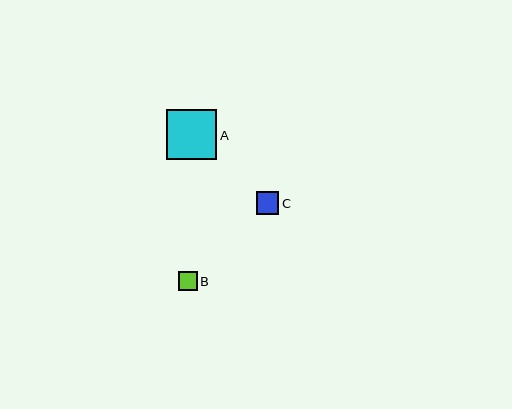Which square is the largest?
Square A is the largest with a size of approximately 50 pixels.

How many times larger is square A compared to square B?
Square A is approximately 2.7 times the size of square B.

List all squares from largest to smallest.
From largest to smallest: A, C, B.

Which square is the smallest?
Square B is the smallest with a size of approximately 19 pixels.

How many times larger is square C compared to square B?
Square C is approximately 1.2 times the size of square B.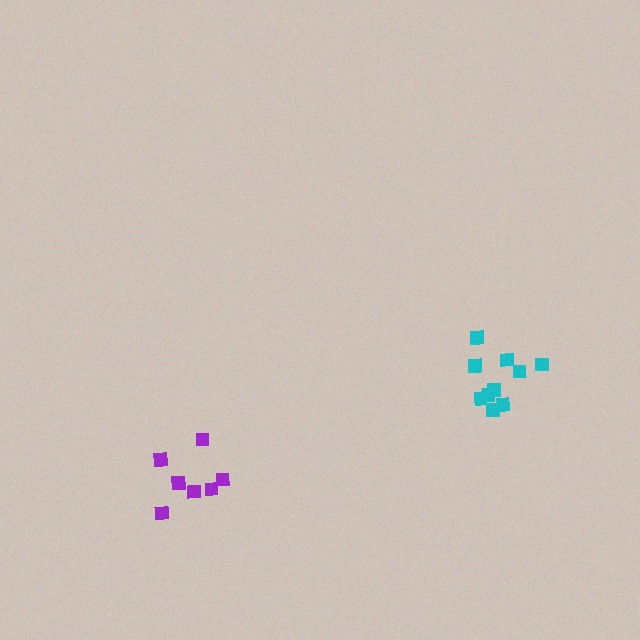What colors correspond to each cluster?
The clusters are colored: cyan, purple.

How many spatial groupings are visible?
There are 2 spatial groupings.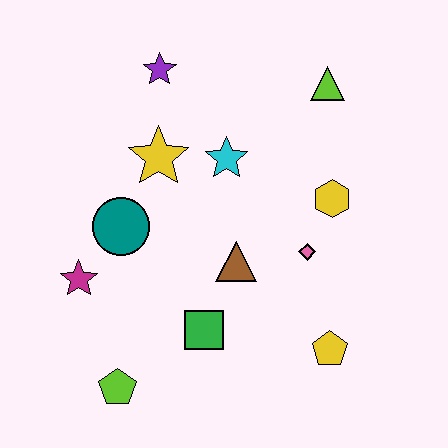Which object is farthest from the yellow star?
The yellow pentagon is farthest from the yellow star.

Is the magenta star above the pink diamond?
No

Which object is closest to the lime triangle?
The yellow hexagon is closest to the lime triangle.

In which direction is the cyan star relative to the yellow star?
The cyan star is to the right of the yellow star.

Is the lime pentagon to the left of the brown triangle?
Yes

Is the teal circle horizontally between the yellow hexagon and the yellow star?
No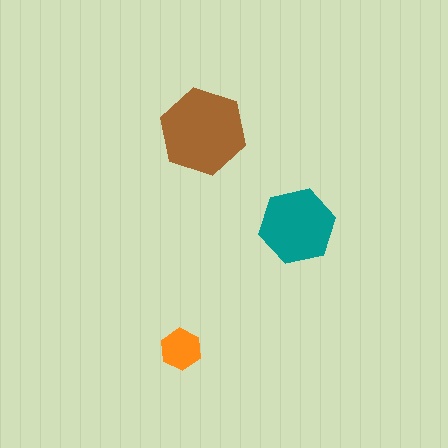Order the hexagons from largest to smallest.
the brown one, the teal one, the orange one.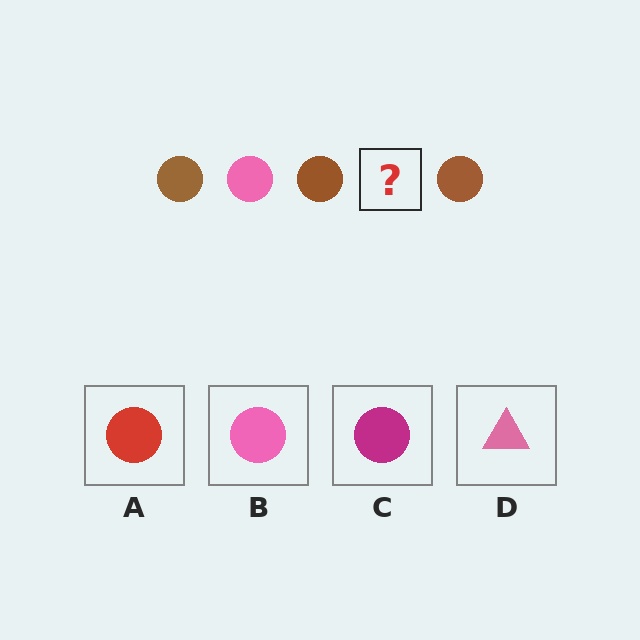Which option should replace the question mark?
Option B.